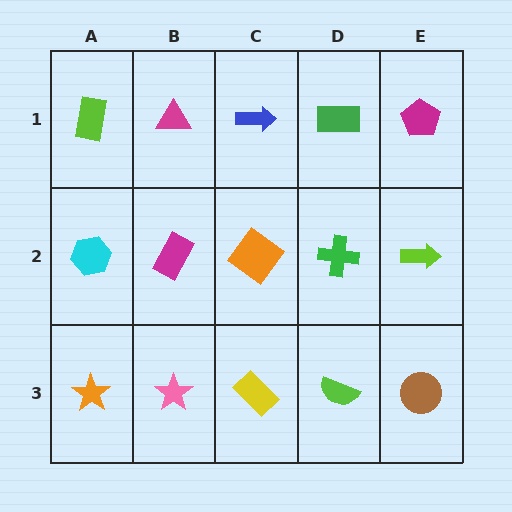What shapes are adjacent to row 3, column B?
A magenta rectangle (row 2, column B), an orange star (row 3, column A), a yellow rectangle (row 3, column C).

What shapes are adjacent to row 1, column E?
A lime arrow (row 2, column E), a green rectangle (row 1, column D).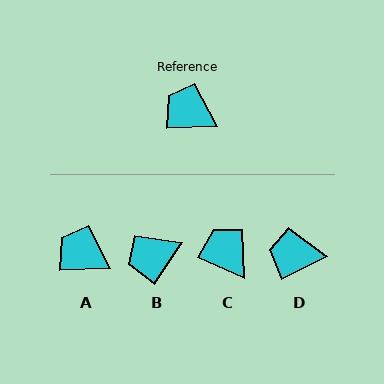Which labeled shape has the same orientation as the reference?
A.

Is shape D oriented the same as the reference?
No, it is off by about 25 degrees.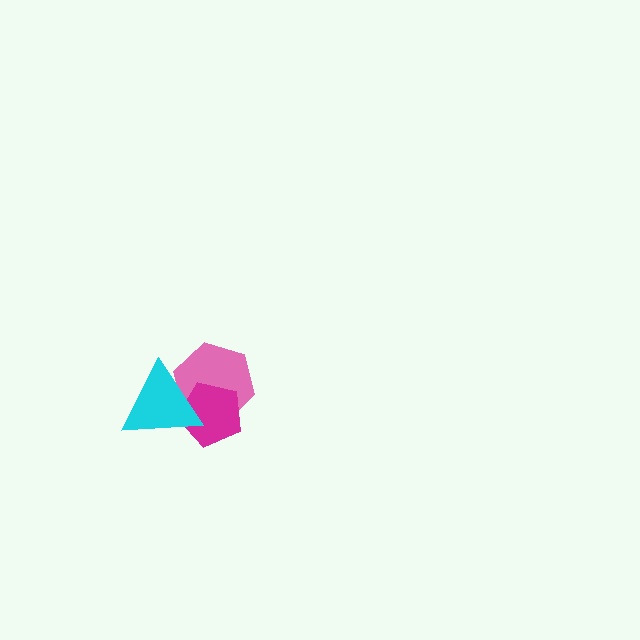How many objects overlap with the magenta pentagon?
2 objects overlap with the magenta pentagon.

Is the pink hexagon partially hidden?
Yes, it is partially covered by another shape.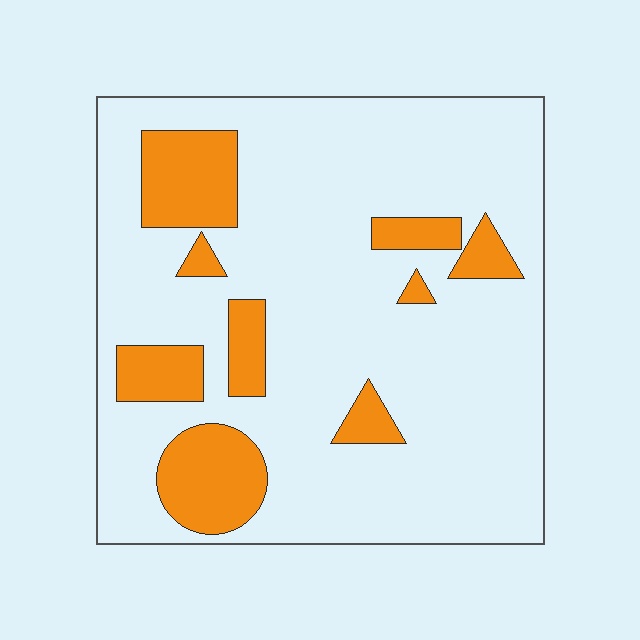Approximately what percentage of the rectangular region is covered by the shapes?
Approximately 20%.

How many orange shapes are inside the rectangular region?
9.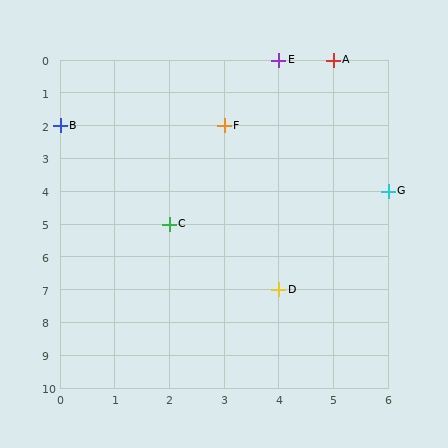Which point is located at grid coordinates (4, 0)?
Point E is at (4, 0).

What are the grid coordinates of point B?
Point B is at grid coordinates (0, 2).